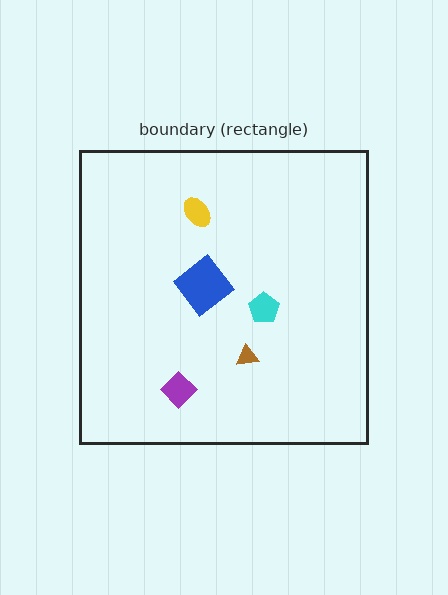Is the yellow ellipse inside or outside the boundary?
Inside.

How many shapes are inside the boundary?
5 inside, 0 outside.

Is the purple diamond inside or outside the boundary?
Inside.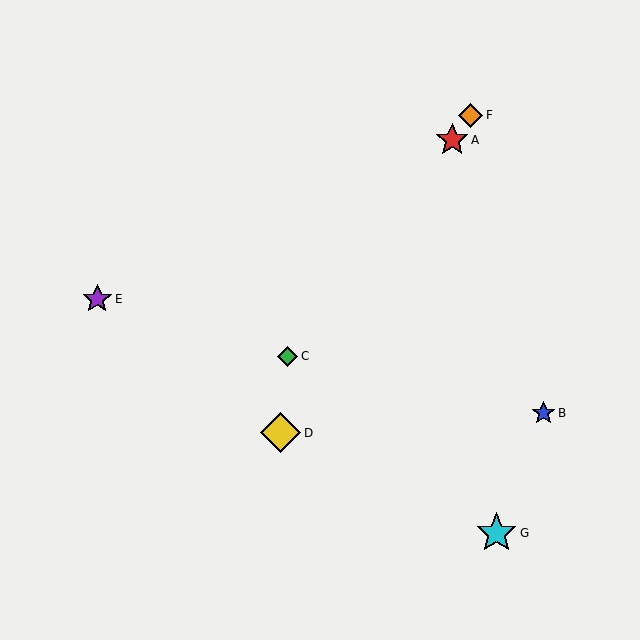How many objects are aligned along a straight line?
3 objects (A, C, F) are aligned along a straight line.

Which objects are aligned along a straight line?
Objects A, C, F are aligned along a straight line.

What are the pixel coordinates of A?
Object A is at (452, 140).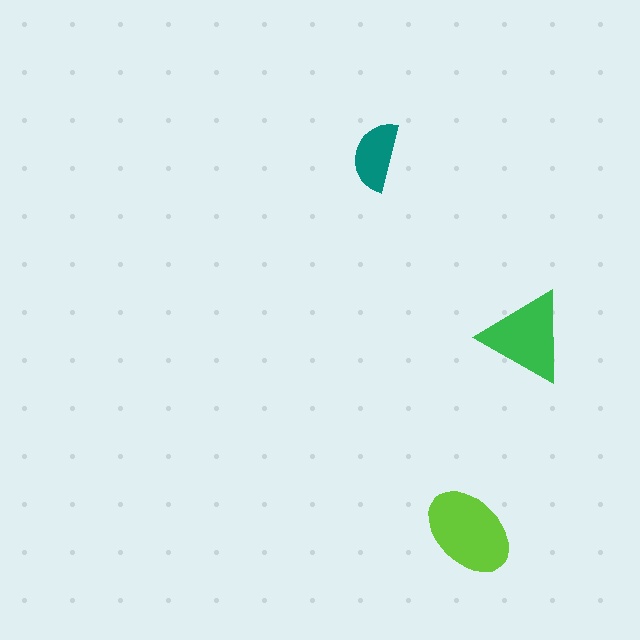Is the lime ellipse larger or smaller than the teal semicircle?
Larger.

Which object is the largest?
The lime ellipse.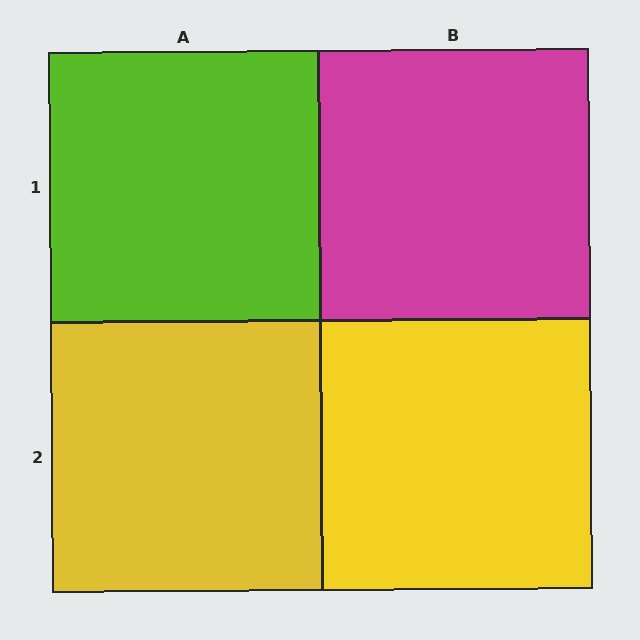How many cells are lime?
1 cell is lime.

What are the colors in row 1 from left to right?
Lime, magenta.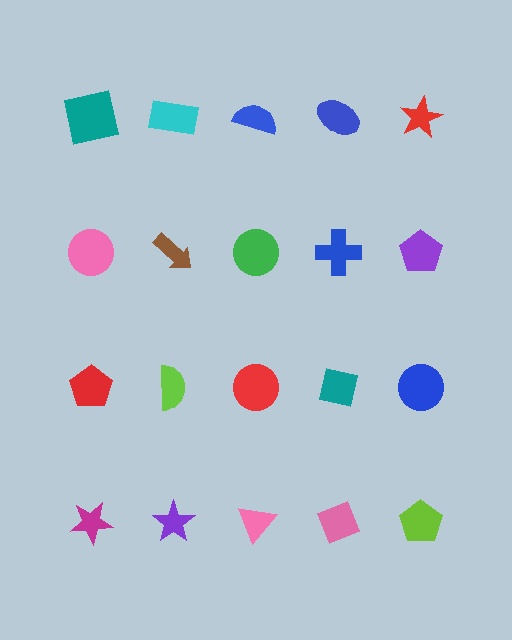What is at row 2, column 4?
A blue cross.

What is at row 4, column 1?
A magenta star.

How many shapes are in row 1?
5 shapes.